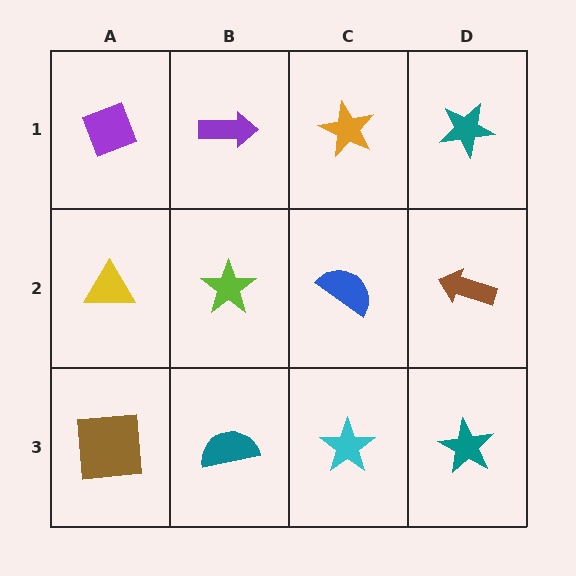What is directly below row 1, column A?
A yellow triangle.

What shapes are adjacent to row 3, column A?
A yellow triangle (row 2, column A), a teal semicircle (row 3, column B).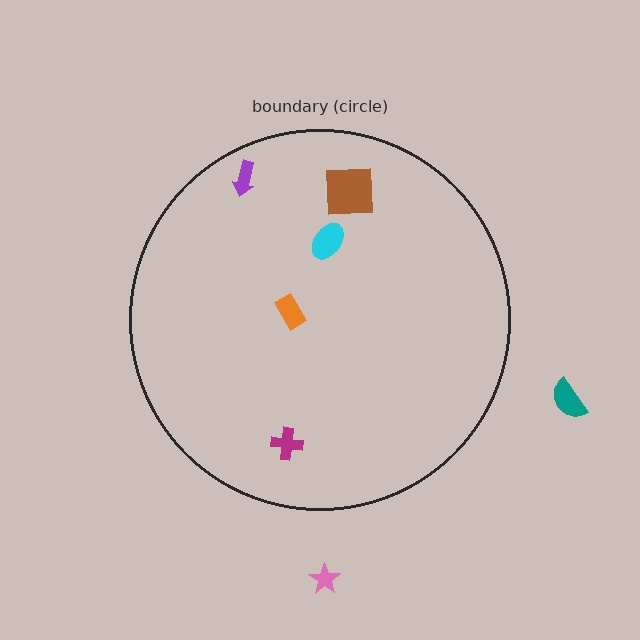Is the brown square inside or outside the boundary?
Inside.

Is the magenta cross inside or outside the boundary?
Inside.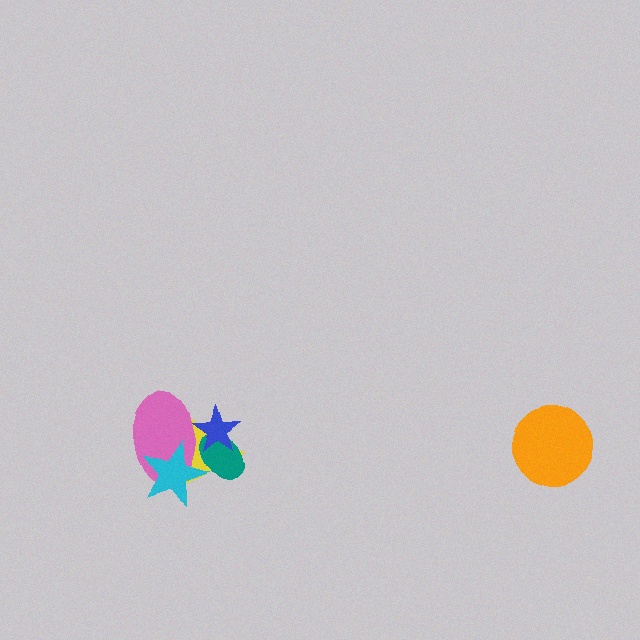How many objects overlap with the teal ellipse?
4 objects overlap with the teal ellipse.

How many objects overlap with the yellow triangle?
4 objects overlap with the yellow triangle.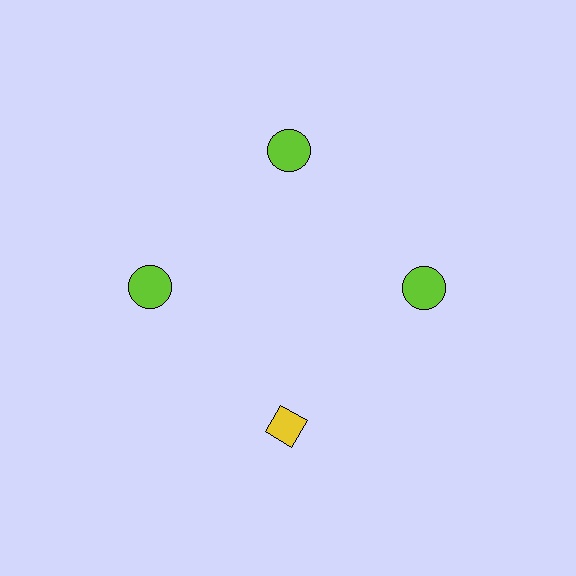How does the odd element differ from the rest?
It differs in both color (yellow instead of lime) and shape (diamond instead of circle).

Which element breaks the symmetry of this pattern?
The yellow diamond at roughly the 6 o'clock position breaks the symmetry. All other shapes are lime circles.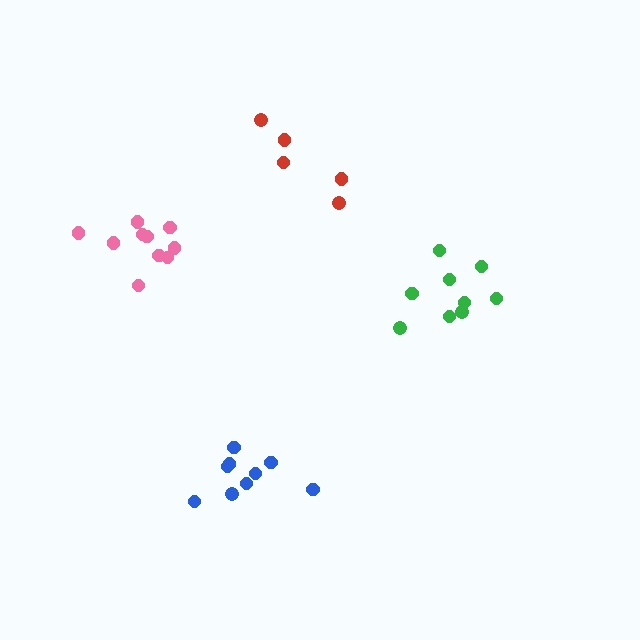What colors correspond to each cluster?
The clusters are colored: pink, red, green, blue.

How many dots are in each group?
Group 1: 10 dots, Group 2: 5 dots, Group 3: 9 dots, Group 4: 9 dots (33 total).